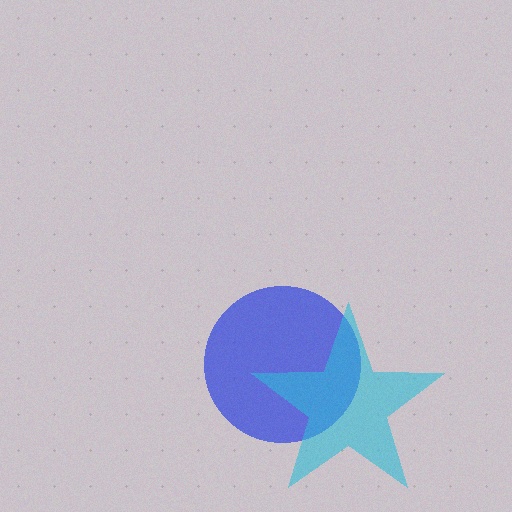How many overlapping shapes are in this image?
There are 2 overlapping shapes in the image.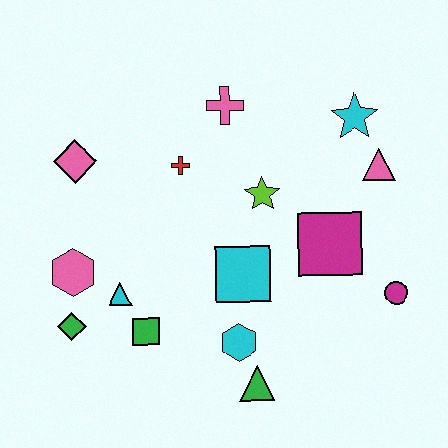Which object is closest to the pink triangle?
The cyan star is closest to the pink triangle.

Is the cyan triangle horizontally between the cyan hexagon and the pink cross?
No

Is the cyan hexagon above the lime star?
No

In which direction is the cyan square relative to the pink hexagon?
The cyan square is to the right of the pink hexagon.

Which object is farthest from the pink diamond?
The magenta circle is farthest from the pink diamond.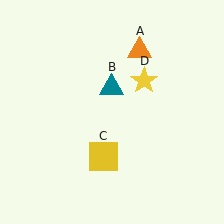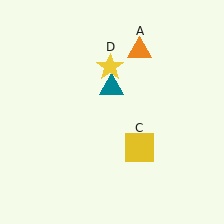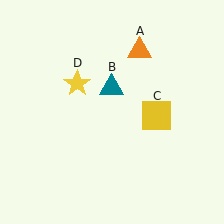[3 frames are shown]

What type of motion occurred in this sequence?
The yellow square (object C), yellow star (object D) rotated counterclockwise around the center of the scene.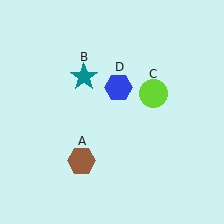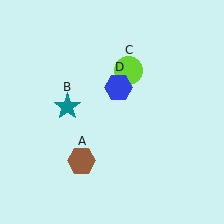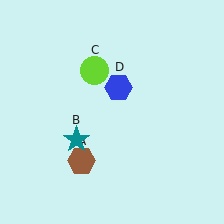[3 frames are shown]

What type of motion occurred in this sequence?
The teal star (object B), lime circle (object C) rotated counterclockwise around the center of the scene.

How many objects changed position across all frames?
2 objects changed position: teal star (object B), lime circle (object C).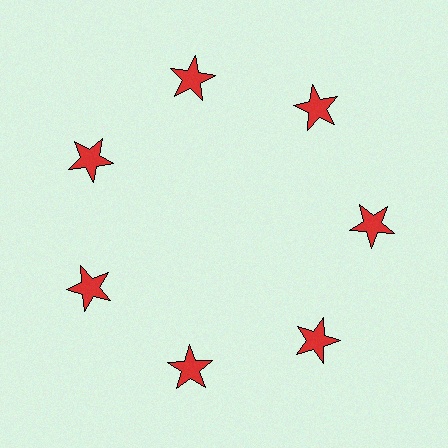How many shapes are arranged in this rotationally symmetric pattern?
There are 7 shapes, arranged in 7 groups of 1.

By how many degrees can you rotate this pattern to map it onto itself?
The pattern maps onto itself every 51 degrees of rotation.